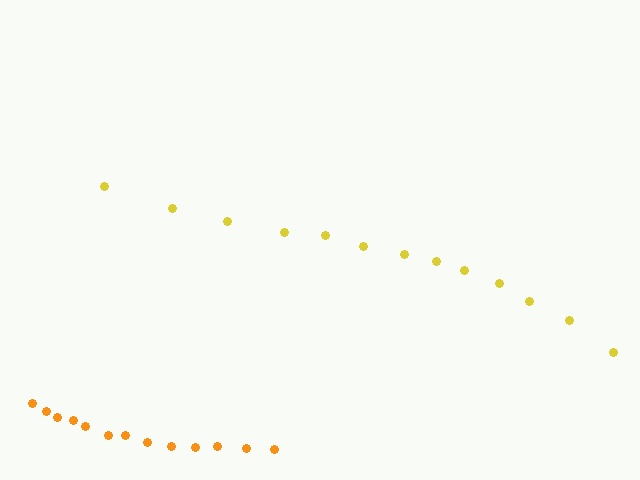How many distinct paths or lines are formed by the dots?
There are 2 distinct paths.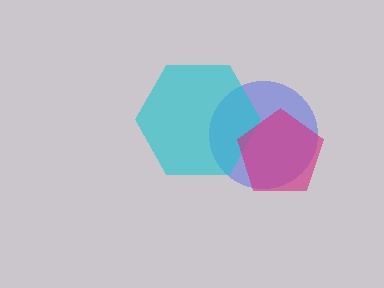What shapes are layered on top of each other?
The layered shapes are: a blue circle, a cyan hexagon, a magenta pentagon.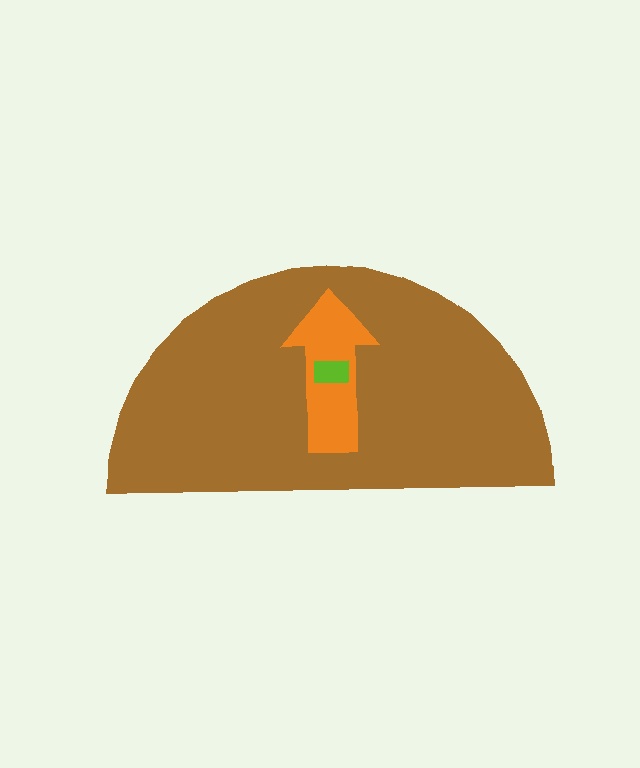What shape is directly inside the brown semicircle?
The orange arrow.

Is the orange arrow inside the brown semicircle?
Yes.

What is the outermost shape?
The brown semicircle.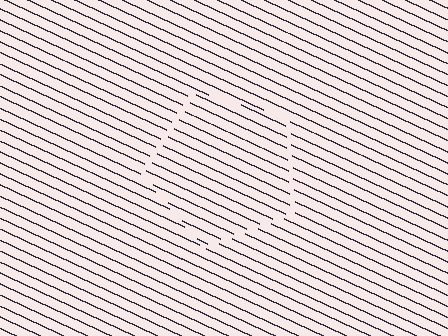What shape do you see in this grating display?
An illusory pentagon. The interior of the shape contains the same grating, shifted by half a period — the contour is defined by the phase discontinuity where line-ends from the inner and outer gratings abut.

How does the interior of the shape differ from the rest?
The interior of the shape contains the same grating, shifted by half a period — the contour is defined by the phase discontinuity where line-ends from the inner and outer gratings abut.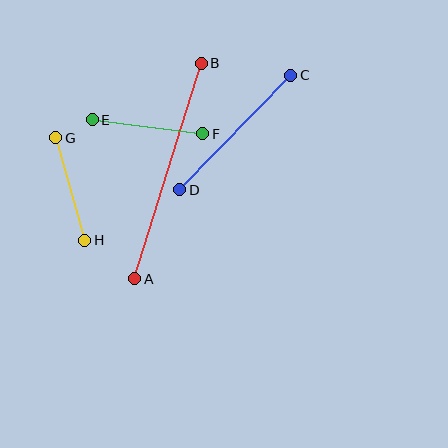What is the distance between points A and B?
The distance is approximately 225 pixels.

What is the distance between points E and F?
The distance is approximately 111 pixels.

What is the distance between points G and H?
The distance is approximately 106 pixels.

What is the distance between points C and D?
The distance is approximately 160 pixels.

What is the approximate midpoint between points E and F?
The midpoint is at approximately (147, 127) pixels.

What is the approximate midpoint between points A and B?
The midpoint is at approximately (168, 171) pixels.